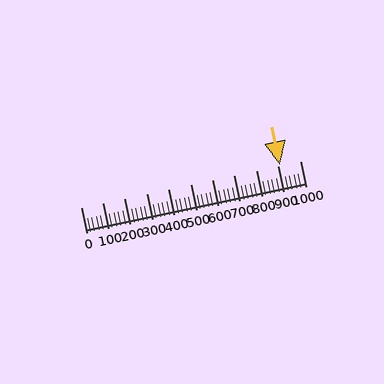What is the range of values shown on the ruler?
The ruler shows values from 0 to 1000.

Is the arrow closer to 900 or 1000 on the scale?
The arrow is closer to 900.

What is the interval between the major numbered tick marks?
The major tick marks are spaced 100 units apart.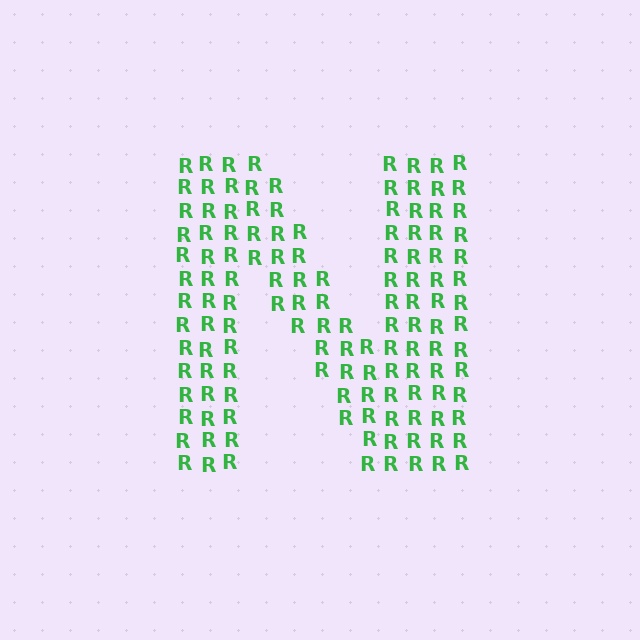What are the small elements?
The small elements are letter R's.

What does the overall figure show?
The overall figure shows the letter N.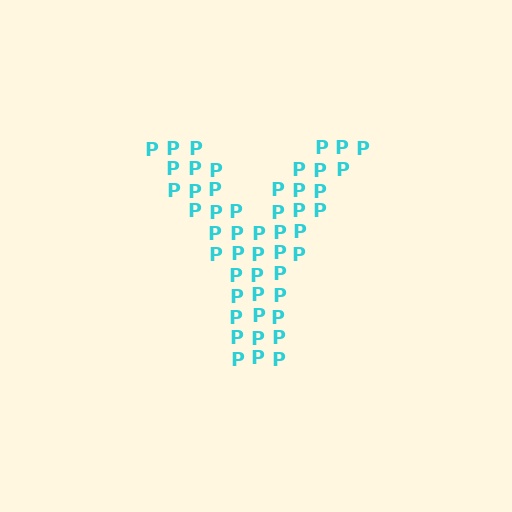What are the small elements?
The small elements are letter P's.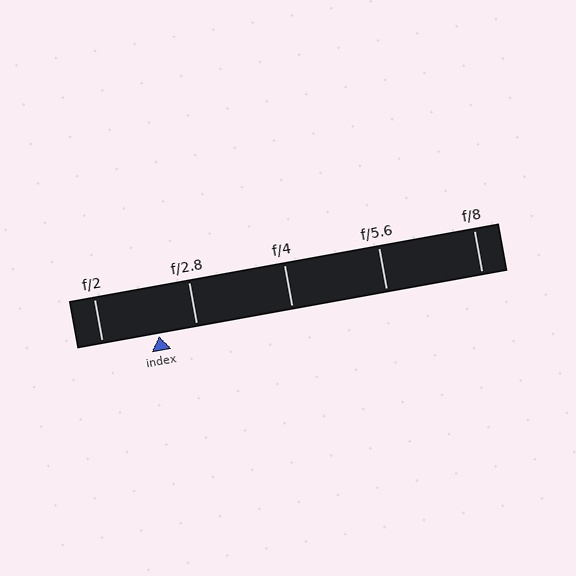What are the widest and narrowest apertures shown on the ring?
The widest aperture shown is f/2 and the narrowest is f/8.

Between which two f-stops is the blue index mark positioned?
The index mark is between f/2 and f/2.8.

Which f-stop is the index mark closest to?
The index mark is closest to f/2.8.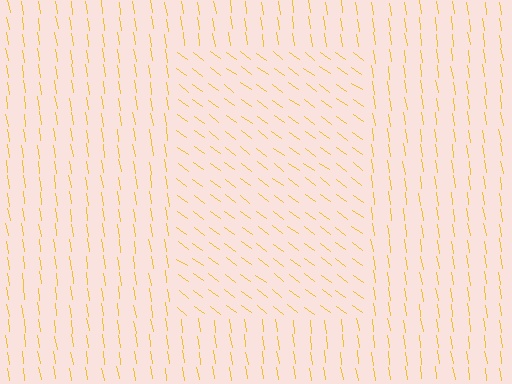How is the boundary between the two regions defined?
The boundary is defined purely by a change in line orientation (approximately 45 degrees difference). All lines are the same color and thickness.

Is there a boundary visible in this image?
Yes, there is a texture boundary formed by a change in line orientation.